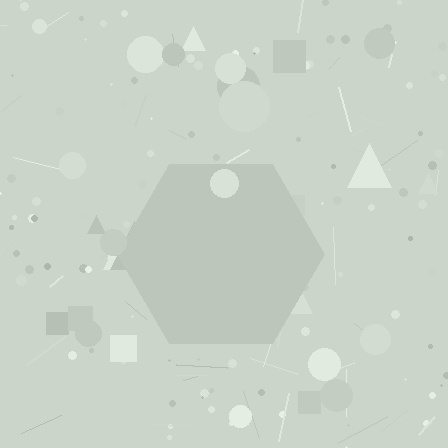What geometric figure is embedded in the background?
A hexagon is embedded in the background.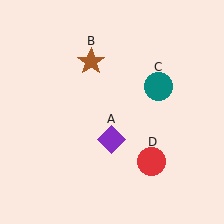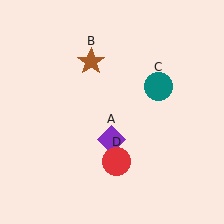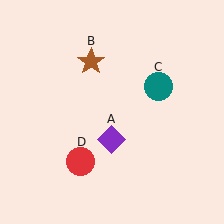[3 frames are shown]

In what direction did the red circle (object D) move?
The red circle (object D) moved left.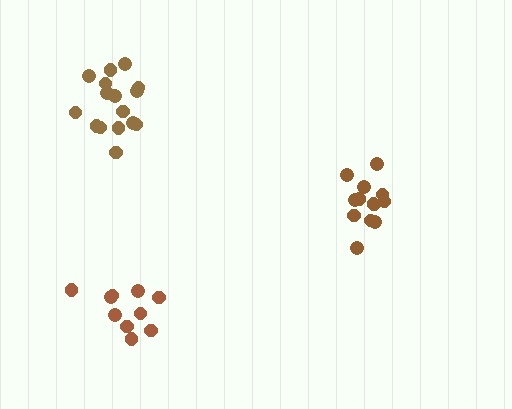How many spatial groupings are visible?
There are 3 spatial groupings.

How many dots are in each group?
Group 1: 10 dots, Group 2: 16 dots, Group 3: 13 dots (39 total).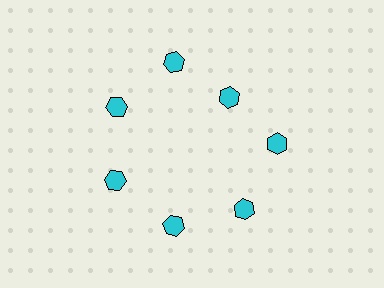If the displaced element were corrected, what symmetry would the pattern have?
It would have 7-fold rotational symmetry — the pattern would map onto itself every 51 degrees.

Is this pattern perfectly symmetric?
No. The 7 cyan hexagons are arranged in a ring, but one element near the 1 o'clock position is pulled inward toward the center, breaking the 7-fold rotational symmetry.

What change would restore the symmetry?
The symmetry would be restored by moving it outward, back onto the ring so that all 7 hexagons sit at equal angles and equal distance from the center.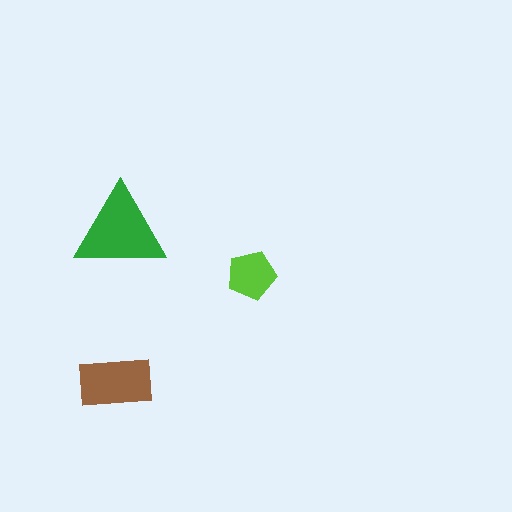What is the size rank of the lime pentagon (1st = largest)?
3rd.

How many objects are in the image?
There are 3 objects in the image.